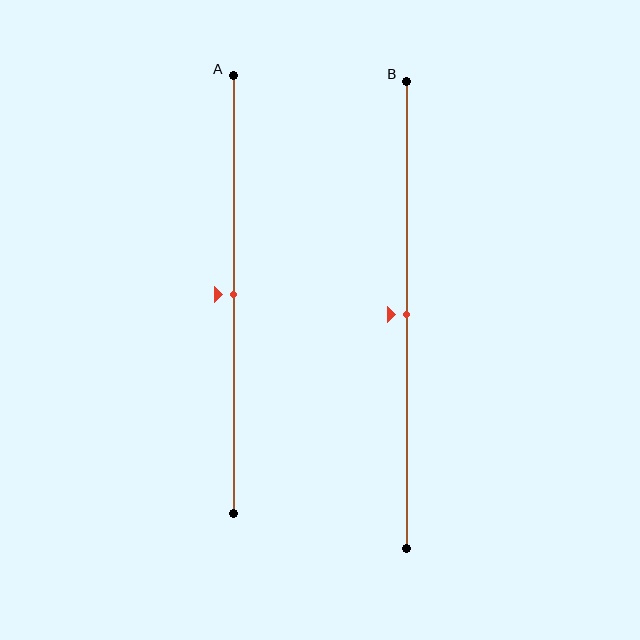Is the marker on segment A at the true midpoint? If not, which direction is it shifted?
Yes, the marker on segment A is at the true midpoint.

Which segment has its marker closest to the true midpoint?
Segment A has its marker closest to the true midpoint.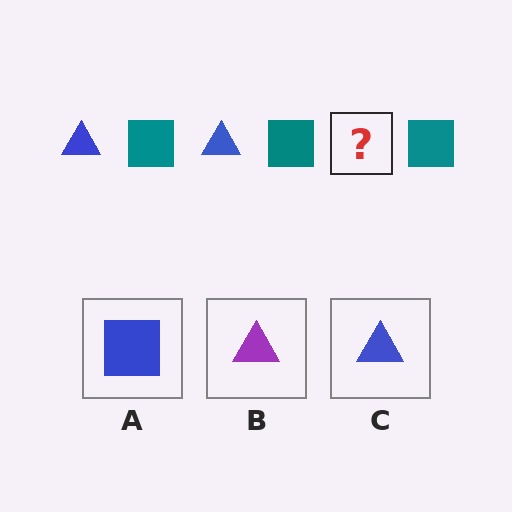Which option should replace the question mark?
Option C.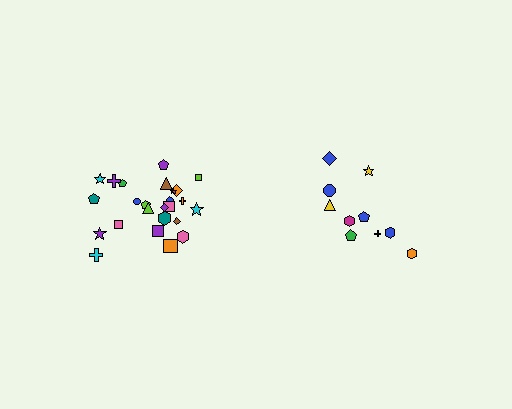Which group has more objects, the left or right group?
The left group.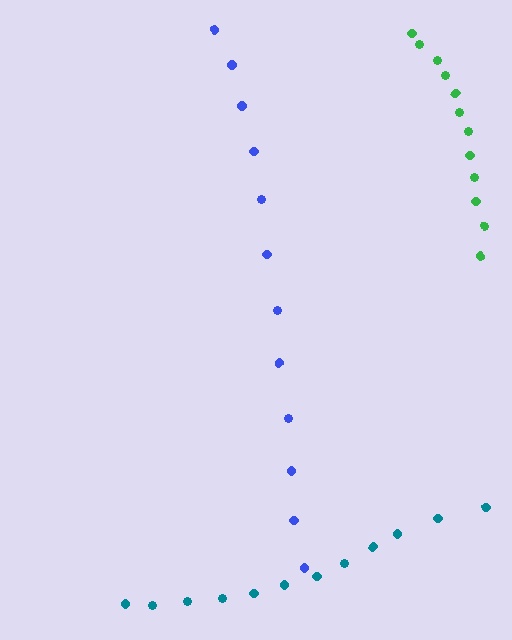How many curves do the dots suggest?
There are 3 distinct paths.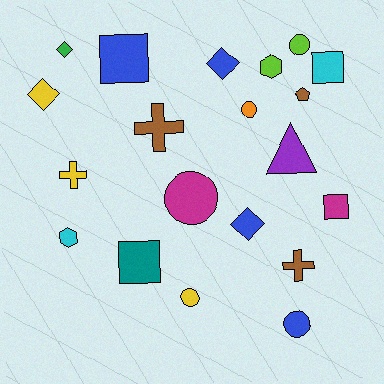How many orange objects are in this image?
There is 1 orange object.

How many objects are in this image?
There are 20 objects.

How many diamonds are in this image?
There are 4 diamonds.